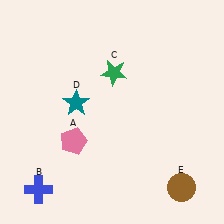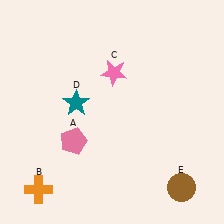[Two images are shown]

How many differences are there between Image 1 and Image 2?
There are 2 differences between the two images.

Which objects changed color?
B changed from blue to orange. C changed from green to pink.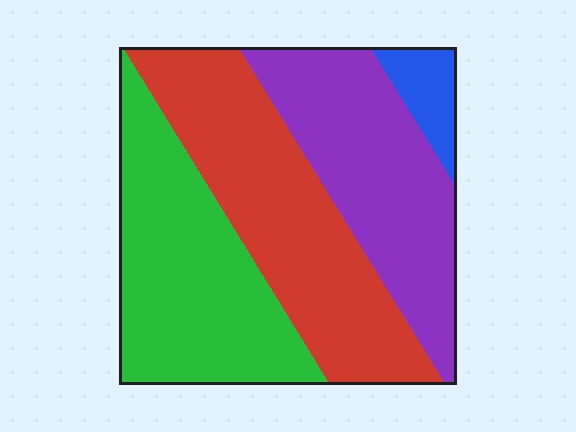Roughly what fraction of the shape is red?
Red takes up about one third (1/3) of the shape.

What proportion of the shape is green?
Green covers about 30% of the shape.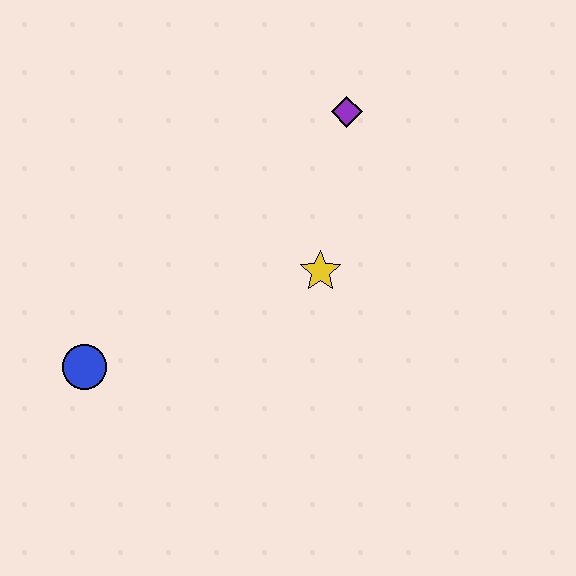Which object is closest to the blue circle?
The yellow star is closest to the blue circle.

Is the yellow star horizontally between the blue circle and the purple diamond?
Yes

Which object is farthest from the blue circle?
The purple diamond is farthest from the blue circle.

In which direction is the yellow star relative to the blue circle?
The yellow star is to the right of the blue circle.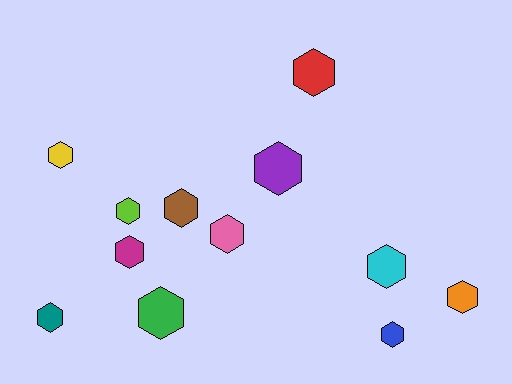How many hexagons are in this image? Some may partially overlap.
There are 12 hexagons.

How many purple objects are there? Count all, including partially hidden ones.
There is 1 purple object.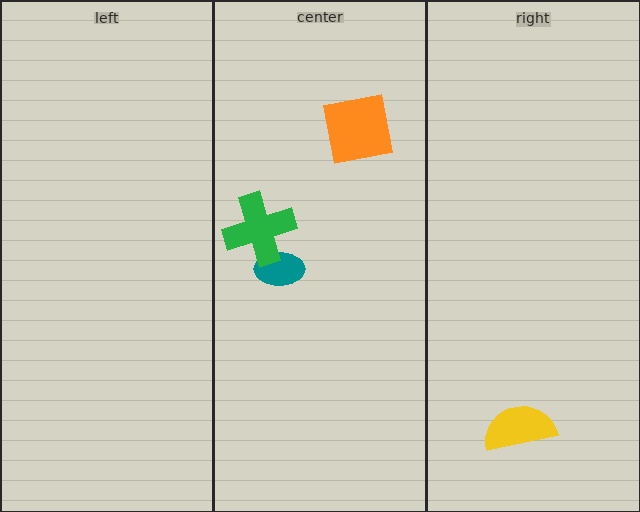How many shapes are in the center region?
3.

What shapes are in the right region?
The yellow semicircle.